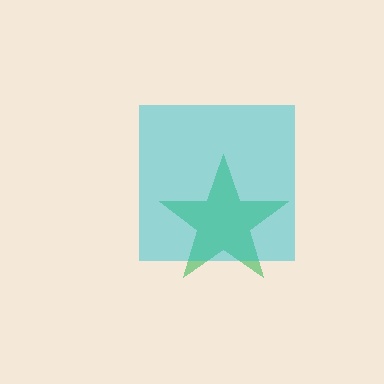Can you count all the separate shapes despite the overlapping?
Yes, there are 2 separate shapes.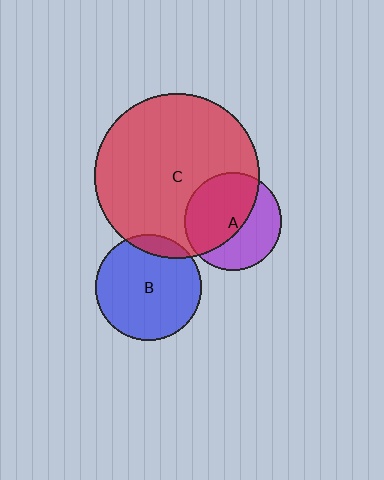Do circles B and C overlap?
Yes.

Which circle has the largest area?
Circle C (red).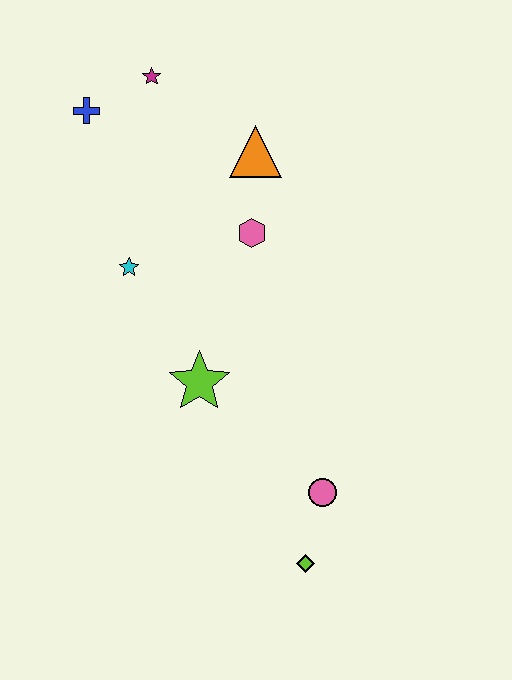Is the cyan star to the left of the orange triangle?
Yes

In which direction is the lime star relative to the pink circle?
The lime star is to the left of the pink circle.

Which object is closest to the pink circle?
The lime diamond is closest to the pink circle.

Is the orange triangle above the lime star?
Yes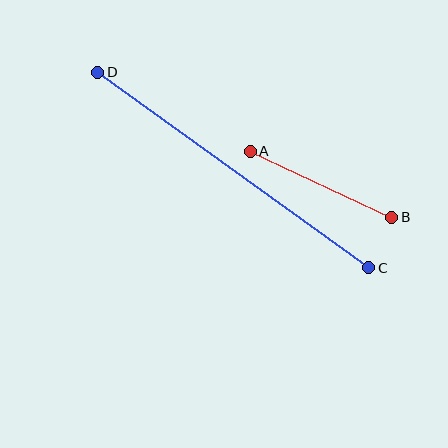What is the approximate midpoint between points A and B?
The midpoint is at approximately (321, 184) pixels.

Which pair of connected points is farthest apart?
Points C and D are farthest apart.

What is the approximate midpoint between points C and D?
The midpoint is at approximately (233, 170) pixels.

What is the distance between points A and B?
The distance is approximately 156 pixels.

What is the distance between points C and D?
The distance is approximately 334 pixels.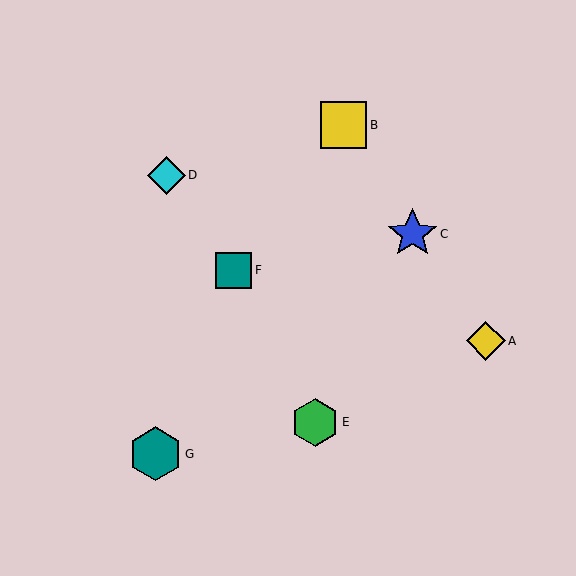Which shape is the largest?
The teal hexagon (labeled G) is the largest.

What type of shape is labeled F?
Shape F is a teal square.